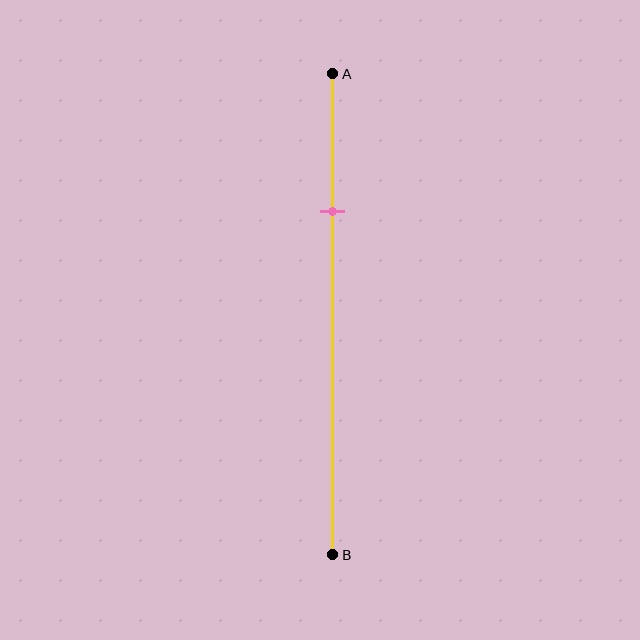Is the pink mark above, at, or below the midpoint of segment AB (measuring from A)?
The pink mark is above the midpoint of segment AB.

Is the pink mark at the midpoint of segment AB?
No, the mark is at about 30% from A, not at the 50% midpoint.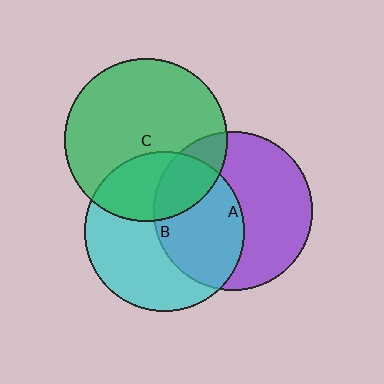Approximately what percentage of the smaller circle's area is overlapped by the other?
Approximately 20%.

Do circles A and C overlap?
Yes.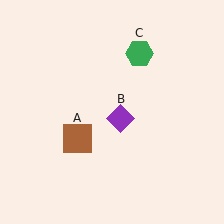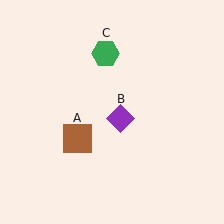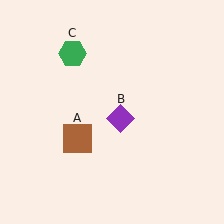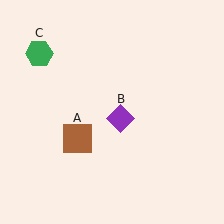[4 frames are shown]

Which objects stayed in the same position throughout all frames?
Brown square (object A) and purple diamond (object B) remained stationary.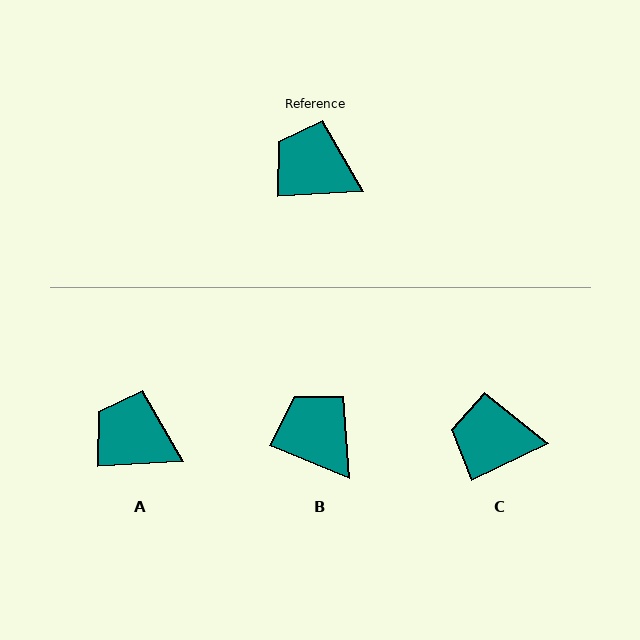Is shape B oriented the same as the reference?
No, it is off by about 26 degrees.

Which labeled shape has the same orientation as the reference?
A.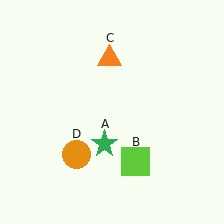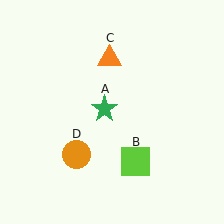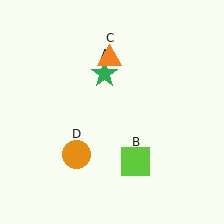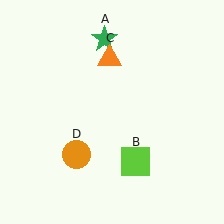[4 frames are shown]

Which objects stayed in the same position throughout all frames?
Lime square (object B) and orange triangle (object C) and orange circle (object D) remained stationary.